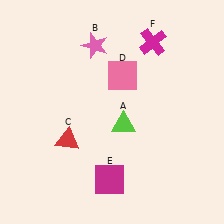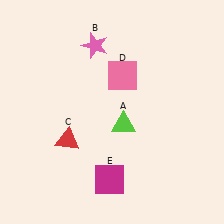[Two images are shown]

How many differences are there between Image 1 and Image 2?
There is 1 difference between the two images.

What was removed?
The magenta cross (F) was removed in Image 2.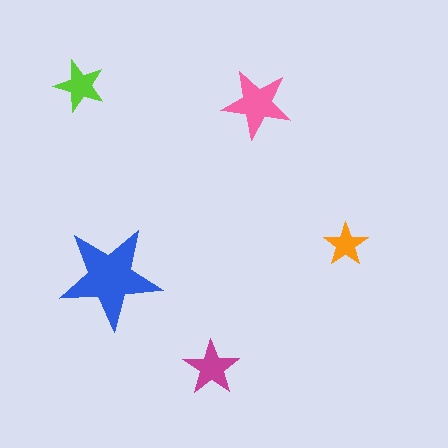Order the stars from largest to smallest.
the blue one, the pink one, the magenta one, the lime one, the orange one.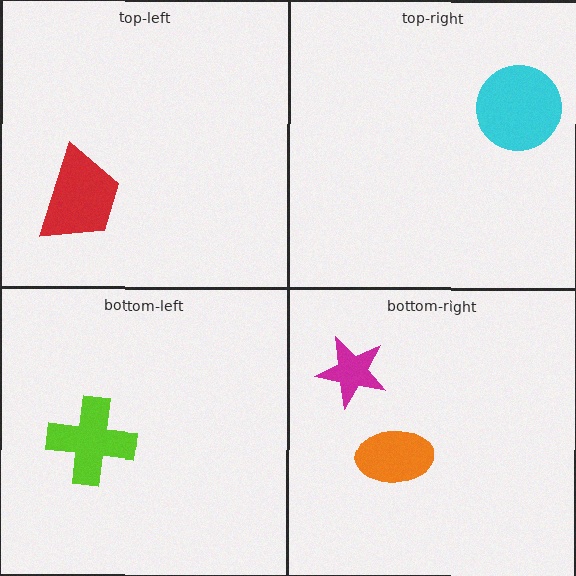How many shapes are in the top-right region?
1.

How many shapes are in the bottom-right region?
2.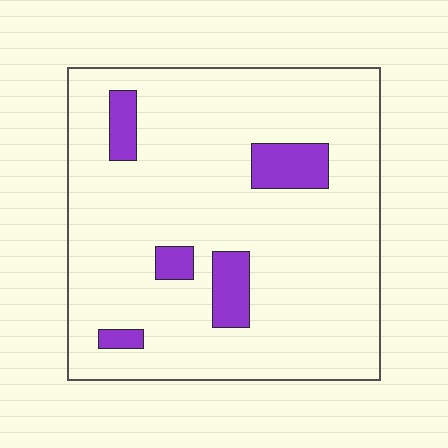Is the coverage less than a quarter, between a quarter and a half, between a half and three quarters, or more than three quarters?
Less than a quarter.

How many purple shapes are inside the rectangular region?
5.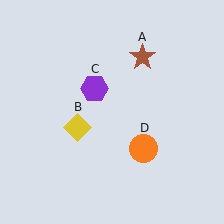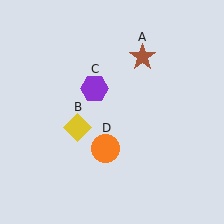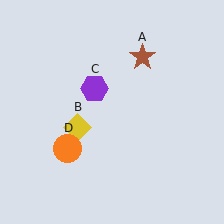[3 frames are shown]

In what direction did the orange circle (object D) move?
The orange circle (object D) moved left.